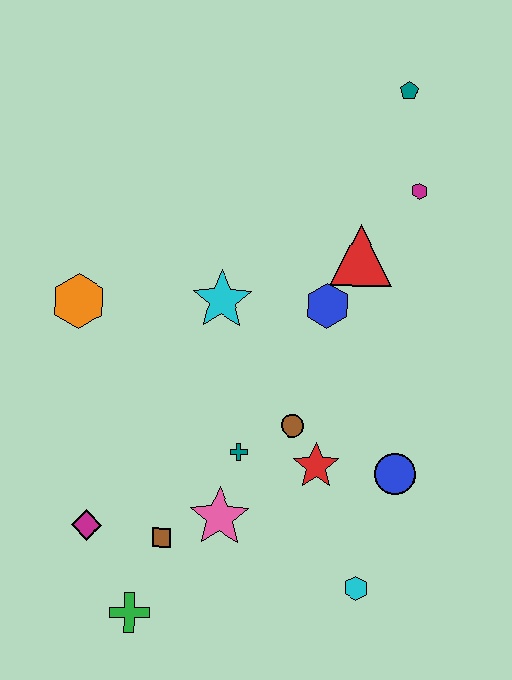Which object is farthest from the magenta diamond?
The teal pentagon is farthest from the magenta diamond.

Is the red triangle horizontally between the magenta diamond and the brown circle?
No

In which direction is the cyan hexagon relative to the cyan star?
The cyan hexagon is below the cyan star.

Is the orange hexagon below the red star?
No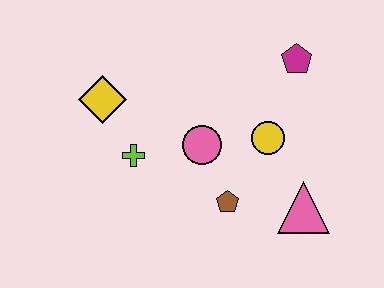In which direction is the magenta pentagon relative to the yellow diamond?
The magenta pentagon is to the right of the yellow diamond.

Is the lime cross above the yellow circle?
No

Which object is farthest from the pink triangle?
The yellow diamond is farthest from the pink triangle.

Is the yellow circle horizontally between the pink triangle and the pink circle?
Yes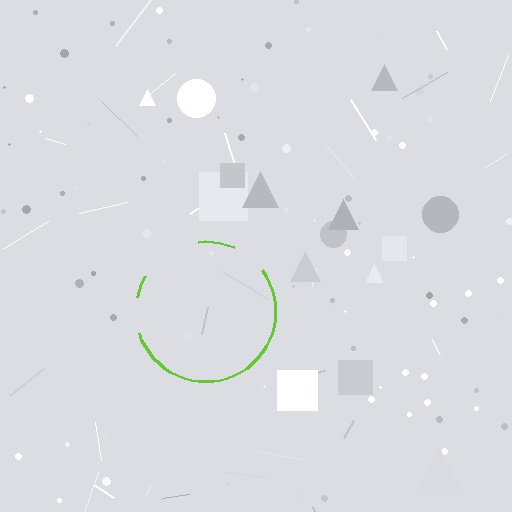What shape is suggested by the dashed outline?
The dashed outline suggests a circle.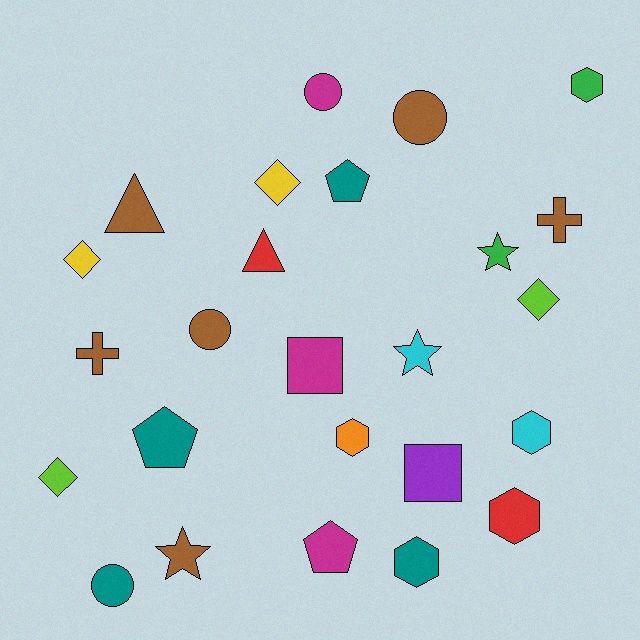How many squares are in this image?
There are 2 squares.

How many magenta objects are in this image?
There are 3 magenta objects.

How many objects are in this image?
There are 25 objects.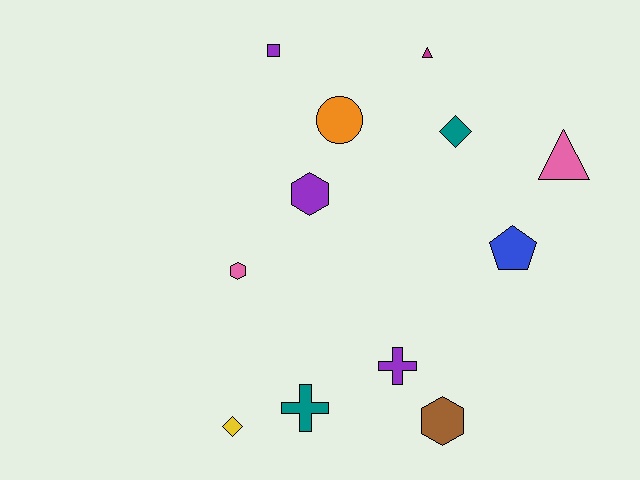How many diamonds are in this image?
There are 2 diamonds.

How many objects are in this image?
There are 12 objects.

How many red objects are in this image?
There are no red objects.